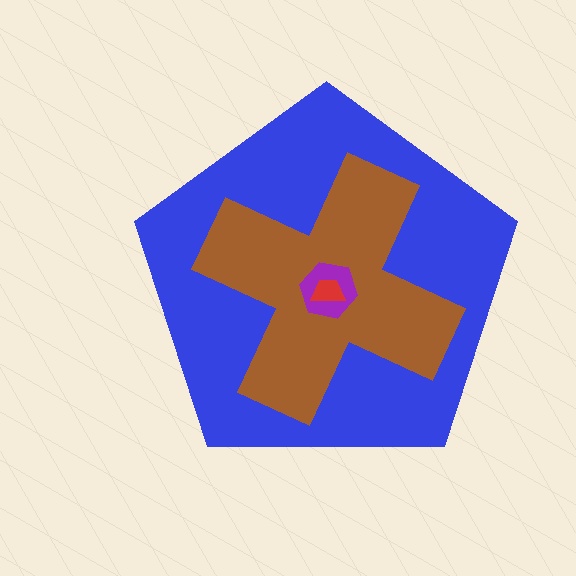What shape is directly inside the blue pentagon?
The brown cross.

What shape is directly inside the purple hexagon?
The red trapezoid.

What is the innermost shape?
The red trapezoid.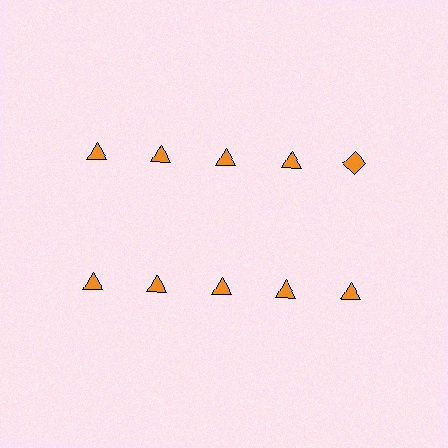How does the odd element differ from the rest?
It has a different shape: diamond instead of triangle.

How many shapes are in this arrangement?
There are 10 shapes arranged in a grid pattern.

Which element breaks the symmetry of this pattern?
The orange diamond in the top row, rightmost column breaks the symmetry. All other shapes are orange triangles.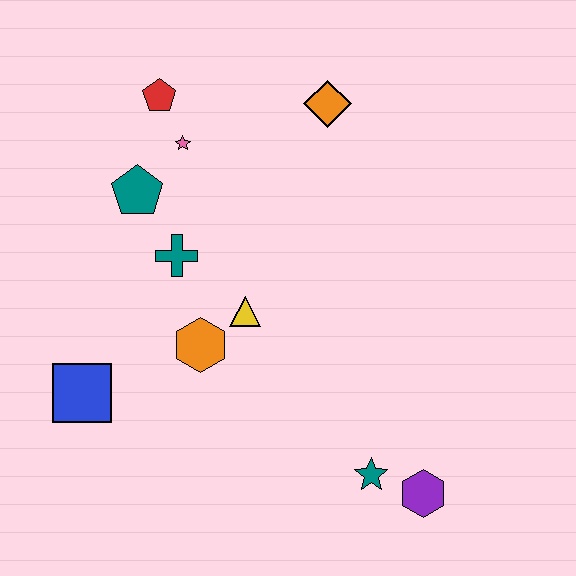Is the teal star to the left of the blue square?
No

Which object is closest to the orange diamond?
The pink star is closest to the orange diamond.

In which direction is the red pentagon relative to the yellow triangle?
The red pentagon is above the yellow triangle.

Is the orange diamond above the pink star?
Yes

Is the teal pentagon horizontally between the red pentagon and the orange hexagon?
No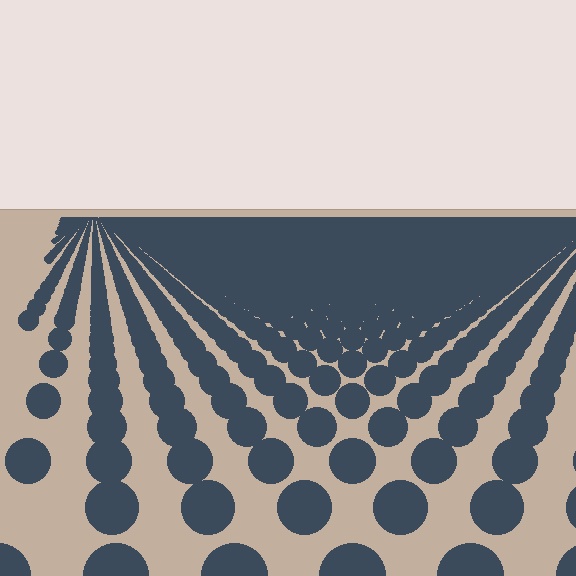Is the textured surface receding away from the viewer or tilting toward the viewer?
The surface is receding away from the viewer. Texture elements get smaller and denser toward the top.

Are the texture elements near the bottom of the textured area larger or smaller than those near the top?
Larger. Near the bottom, elements are closer to the viewer and appear at a bigger on-screen size.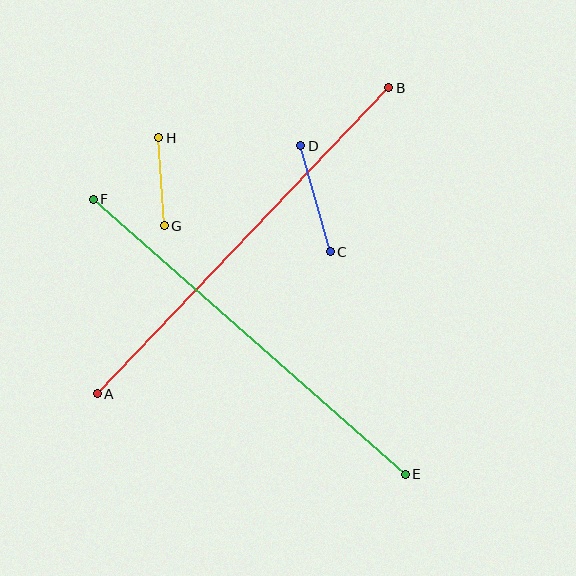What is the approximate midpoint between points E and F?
The midpoint is at approximately (249, 337) pixels.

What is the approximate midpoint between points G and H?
The midpoint is at approximately (162, 182) pixels.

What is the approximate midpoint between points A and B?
The midpoint is at approximately (243, 241) pixels.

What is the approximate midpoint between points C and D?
The midpoint is at approximately (315, 199) pixels.